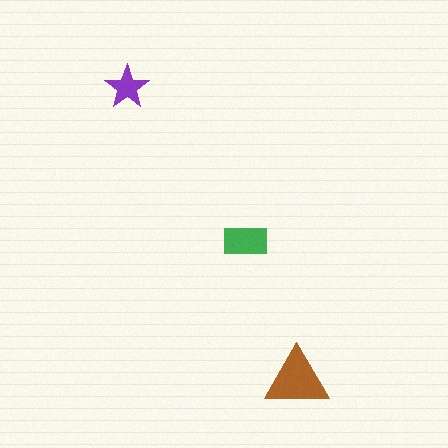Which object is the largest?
The brown triangle.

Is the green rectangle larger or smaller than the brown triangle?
Smaller.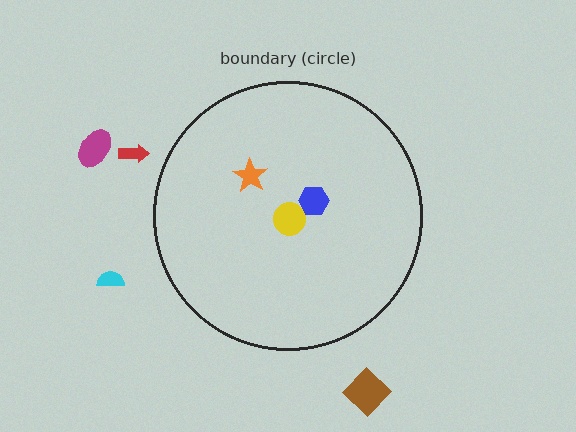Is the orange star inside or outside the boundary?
Inside.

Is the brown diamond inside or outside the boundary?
Outside.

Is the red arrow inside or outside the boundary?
Outside.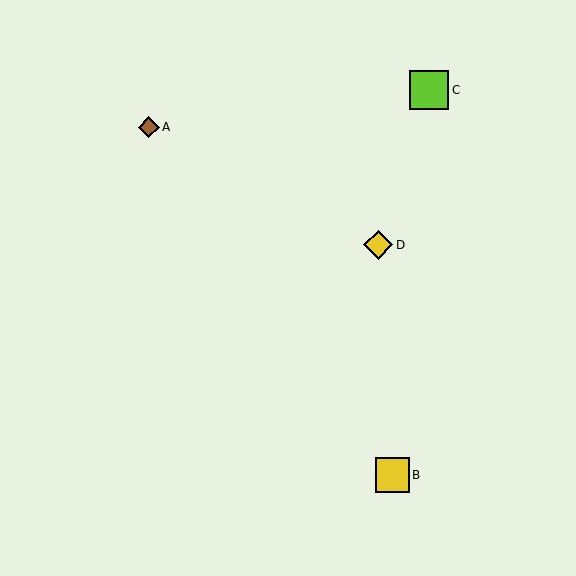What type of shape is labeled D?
Shape D is a yellow diamond.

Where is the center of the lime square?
The center of the lime square is at (429, 90).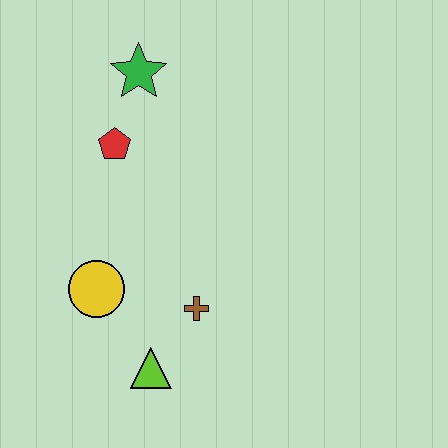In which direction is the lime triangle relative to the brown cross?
The lime triangle is below the brown cross.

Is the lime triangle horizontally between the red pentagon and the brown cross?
Yes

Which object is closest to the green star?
The red pentagon is closest to the green star.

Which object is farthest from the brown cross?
The green star is farthest from the brown cross.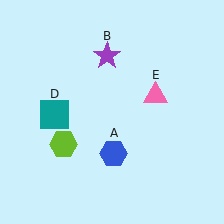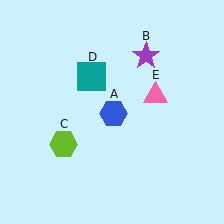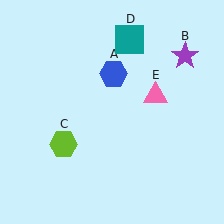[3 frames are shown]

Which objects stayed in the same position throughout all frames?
Lime hexagon (object C) and pink triangle (object E) remained stationary.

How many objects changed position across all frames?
3 objects changed position: blue hexagon (object A), purple star (object B), teal square (object D).